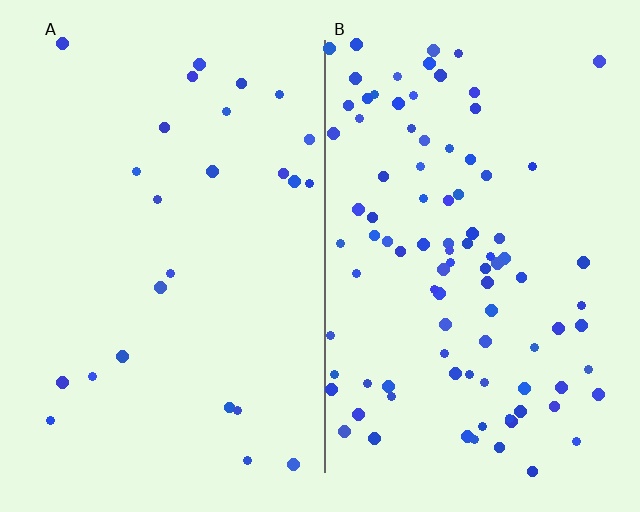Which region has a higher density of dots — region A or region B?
B (the right).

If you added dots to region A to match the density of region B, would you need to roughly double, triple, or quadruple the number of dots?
Approximately quadruple.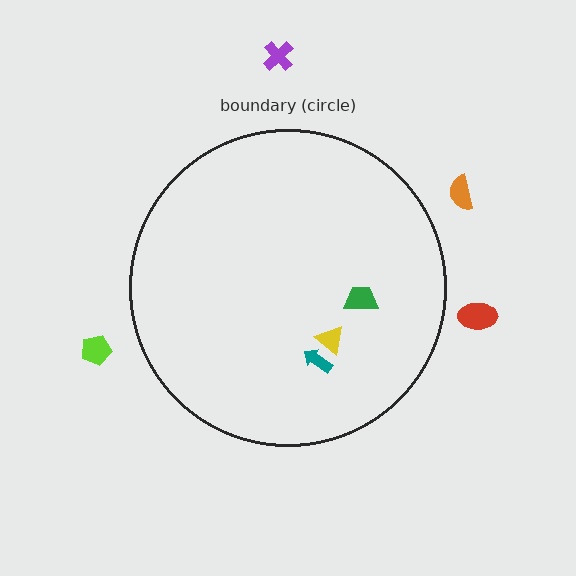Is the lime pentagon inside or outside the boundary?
Outside.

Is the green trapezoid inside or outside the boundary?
Inside.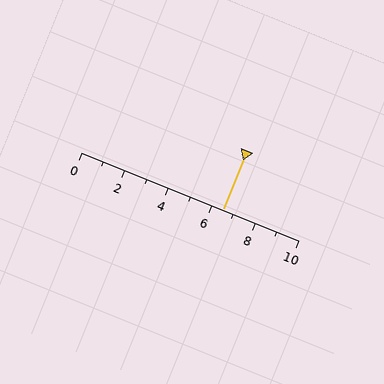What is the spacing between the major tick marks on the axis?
The major ticks are spaced 2 apart.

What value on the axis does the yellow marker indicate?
The marker indicates approximately 6.5.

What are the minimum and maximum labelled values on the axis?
The axis runs from 0 to 10.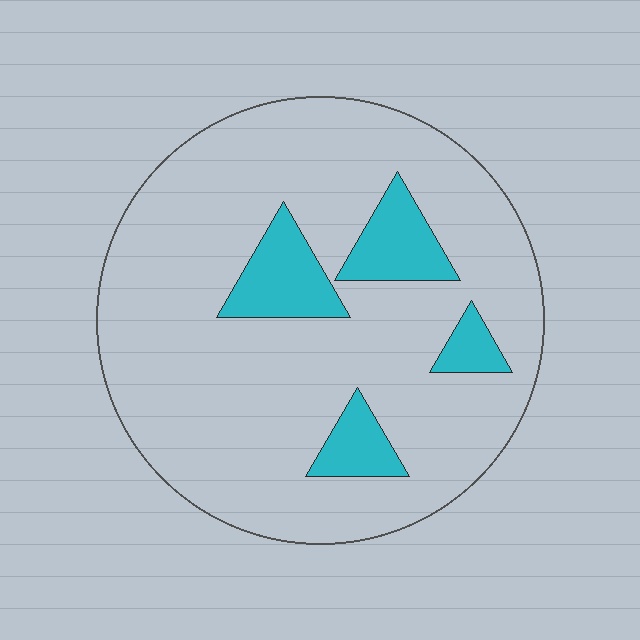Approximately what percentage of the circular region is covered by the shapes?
Approximately 15%.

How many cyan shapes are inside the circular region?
4.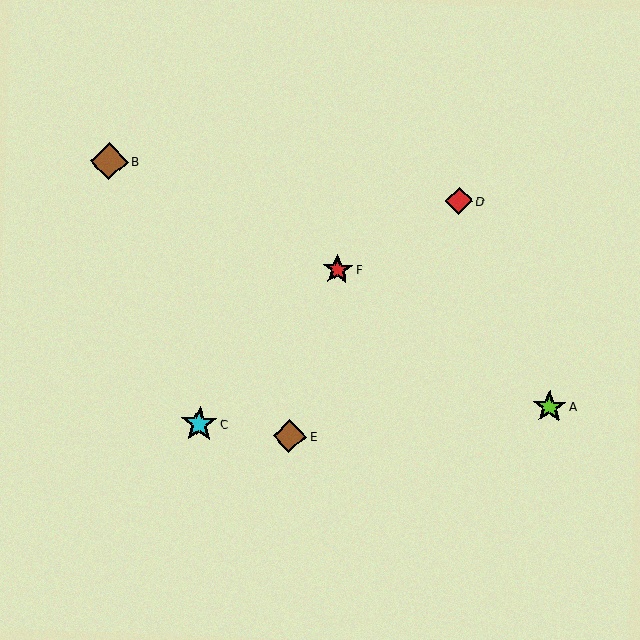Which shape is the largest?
The brown diamond (labeled B) is the largest.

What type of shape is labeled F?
Shape F is a red star.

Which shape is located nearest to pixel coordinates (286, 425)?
The brown diamond (labeled E) at (290, 436) is nearest to that location.